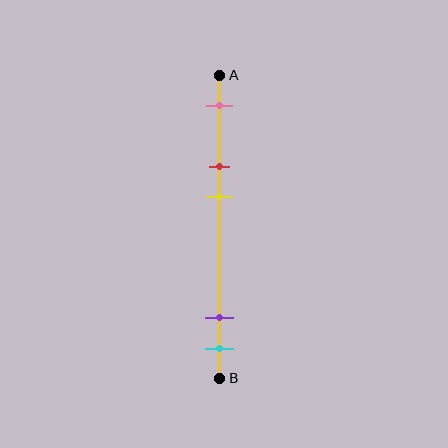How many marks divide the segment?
There are 5 marks dividing the segment.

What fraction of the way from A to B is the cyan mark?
The cyan mark is approximately 90% (0.9) of the way from A to B.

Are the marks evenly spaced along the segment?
No, the marks are not evenly spaced.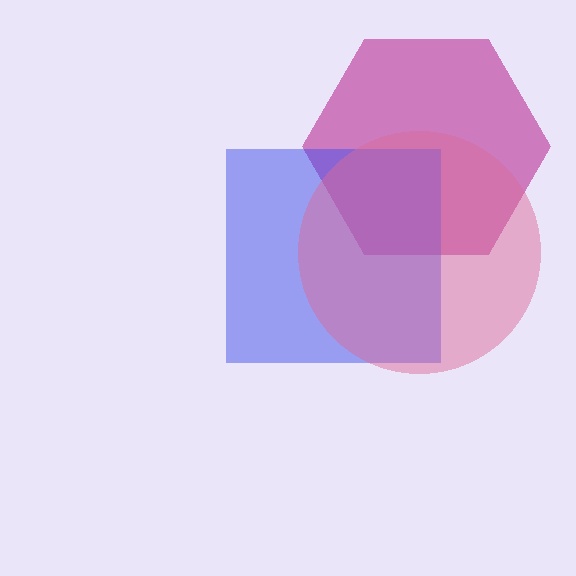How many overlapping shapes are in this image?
There are 3 overlapping shapes in the image.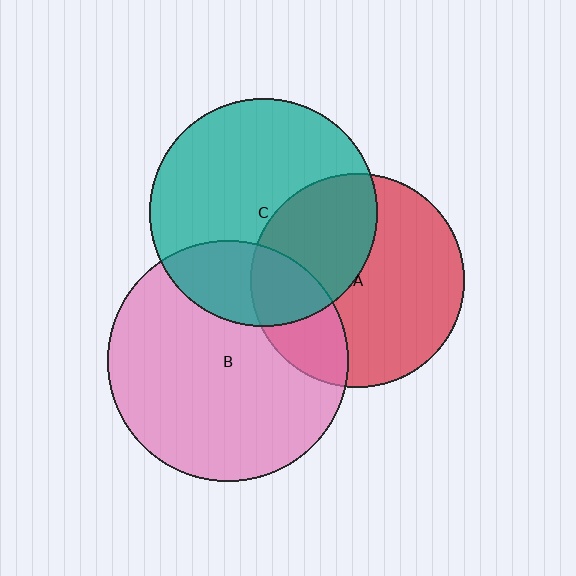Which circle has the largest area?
Circle B (pink).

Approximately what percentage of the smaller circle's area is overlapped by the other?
Approximately 25%.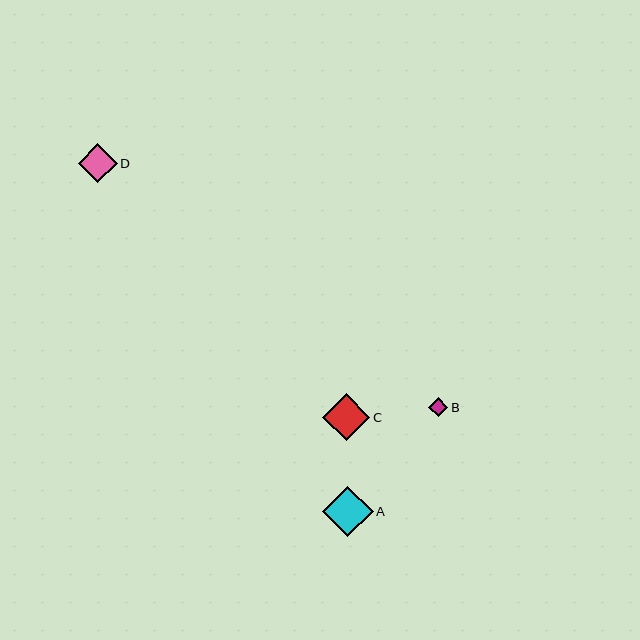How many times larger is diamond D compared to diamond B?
Diamond D is approximately 2.1 times the size of diamond B.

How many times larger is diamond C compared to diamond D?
Diamond C is approximately 1.2 times the size of diamond D.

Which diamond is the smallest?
Diamond B is the smallest with a size of approximately 19 pixels.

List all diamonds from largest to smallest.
From largest to smallest: A, C, D, B.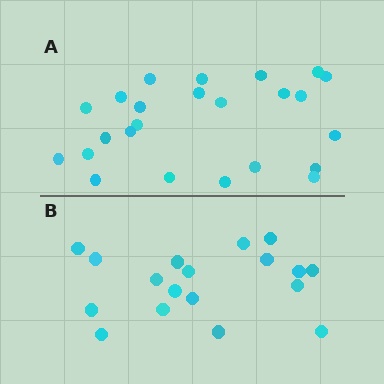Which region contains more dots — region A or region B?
Region A (the top region) has more dots.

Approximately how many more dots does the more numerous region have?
Region A has about 6 more dots than region B.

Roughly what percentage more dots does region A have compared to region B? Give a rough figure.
About 35% more.